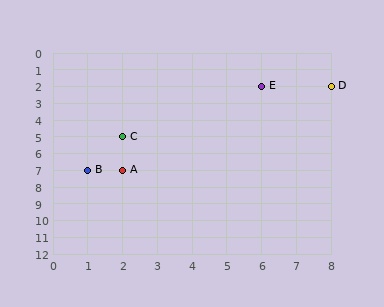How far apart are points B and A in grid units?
Points B and A are 1 column apart.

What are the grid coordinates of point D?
Point D is at grid coordinates (8, 2).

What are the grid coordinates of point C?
Point C is at grid coordinates (2, 5).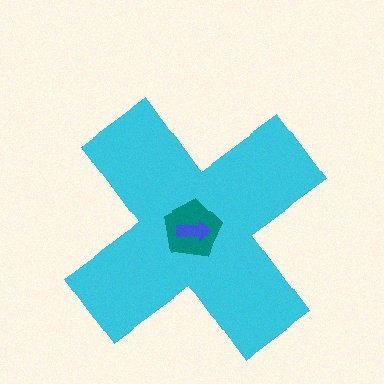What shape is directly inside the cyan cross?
The teal pentagon.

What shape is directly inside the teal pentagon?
The blue arrow.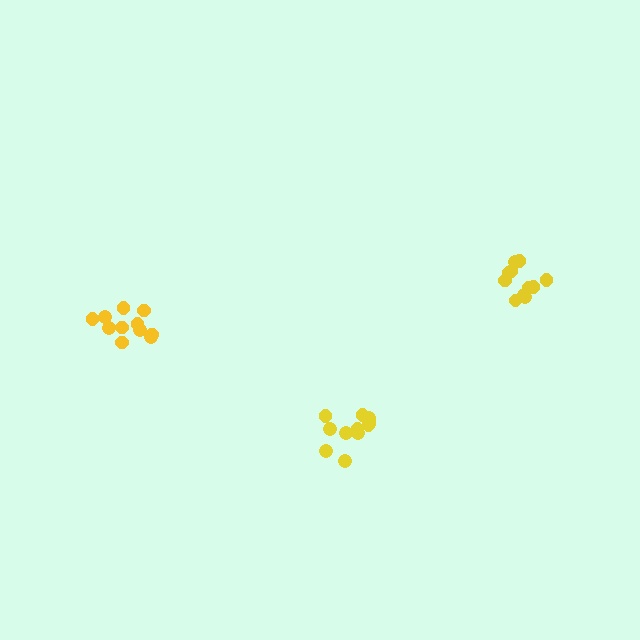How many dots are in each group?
Group 1: 11 dots, Group 2: 11 dots, Group 3: 11 dots (33 total).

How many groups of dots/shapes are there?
There are 3 groups.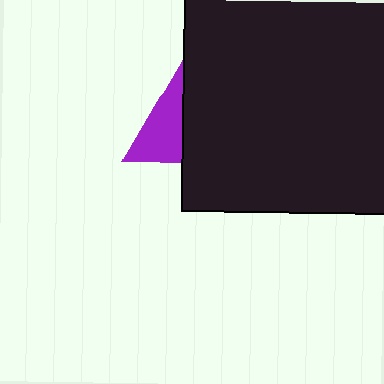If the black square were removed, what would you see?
You would see the complete purple triangle.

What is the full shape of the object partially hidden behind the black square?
The partially hidden object is a purple triangle.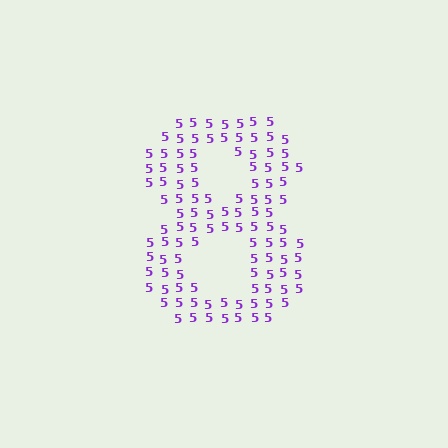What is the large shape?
The large shape is the digit 8.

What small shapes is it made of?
It is made of small digit 5's.